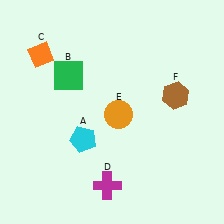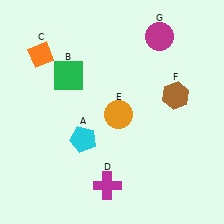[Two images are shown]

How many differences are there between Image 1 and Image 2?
There is 1 difference between the two images.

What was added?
A magenta circle (G) was added in Image 2.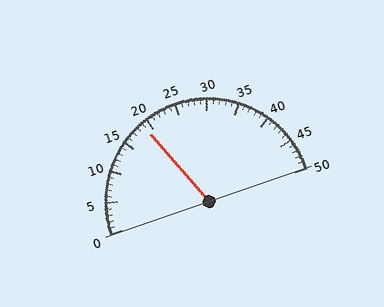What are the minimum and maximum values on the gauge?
The gauge ranges from 0 to 50.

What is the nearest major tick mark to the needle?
The nearest major tick mark is 20.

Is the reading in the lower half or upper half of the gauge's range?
The reading is in the lower half of the range (0 to 50).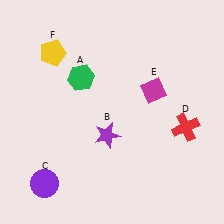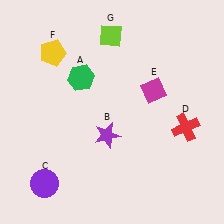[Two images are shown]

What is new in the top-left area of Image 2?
A lime diamond (G) was added in the top-left area of Image 2.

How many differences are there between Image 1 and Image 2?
There is 1 difference between the two images.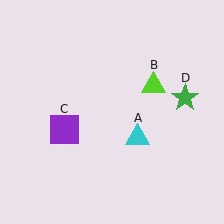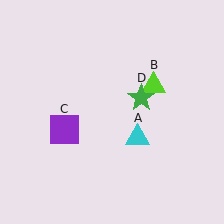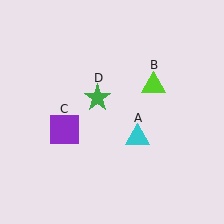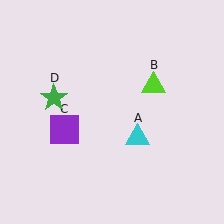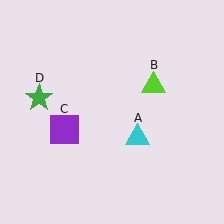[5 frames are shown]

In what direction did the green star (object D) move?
The green star (object D) moved left.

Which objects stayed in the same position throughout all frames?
Cyan triangle (object A) and lime triangle (object B) and purple square (object C) remained stationary.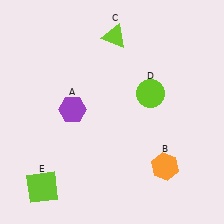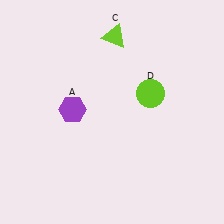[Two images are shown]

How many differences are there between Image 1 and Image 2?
There are 2 differences between the two images.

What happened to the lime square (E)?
The lime square (E) was removed in Image 2. It was in the bottom-left area of Image 1.